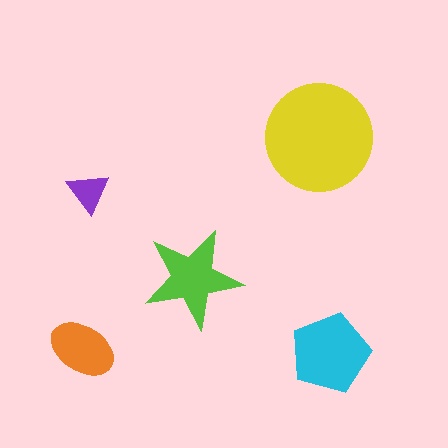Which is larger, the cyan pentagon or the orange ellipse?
The cyan pentagon.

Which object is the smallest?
The purple triangle.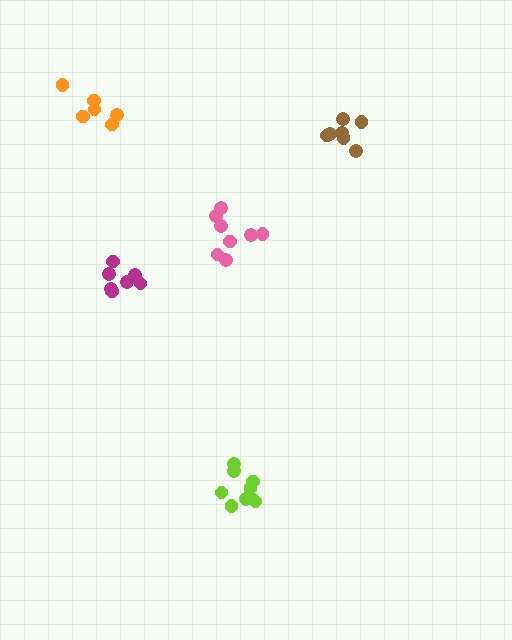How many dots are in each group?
Group 1: 9 dots, Group 2: 6 dots, Group 3: 8 dots, Group 4: 7 dots, Group 5: 7 dots (37 total).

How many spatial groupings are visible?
There are 5 spatial groupings.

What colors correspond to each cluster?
The clusters are colored: lime, orange, pink, brown, magenta.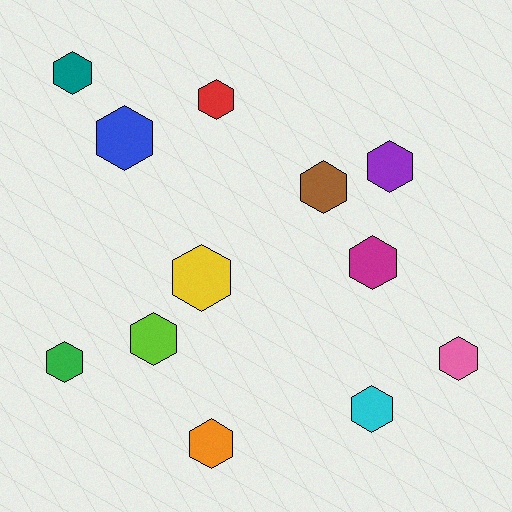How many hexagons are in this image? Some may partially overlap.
There are 12 hexagons.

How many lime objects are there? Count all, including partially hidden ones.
There is 1 lime object.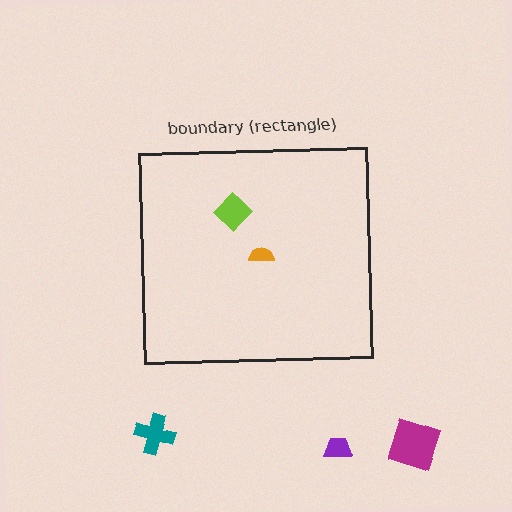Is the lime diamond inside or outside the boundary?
Inside.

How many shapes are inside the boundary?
2 inside, 3 outside.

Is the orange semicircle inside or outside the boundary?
Inside.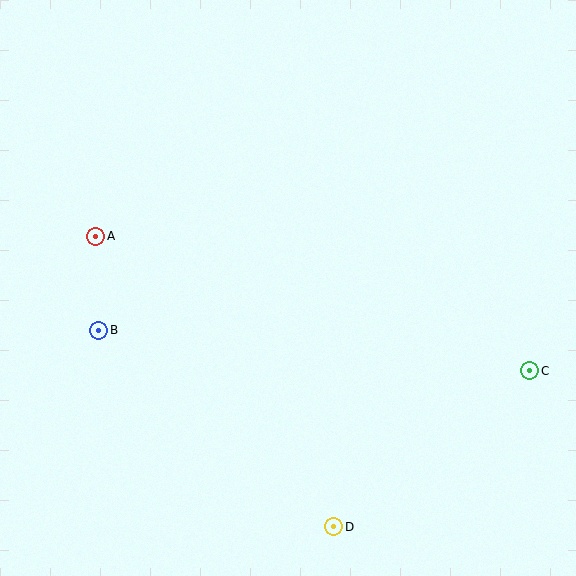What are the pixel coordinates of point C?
Point C is at (530, 371).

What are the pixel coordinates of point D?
Point D is at (334, 527).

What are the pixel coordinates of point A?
Point A is at (96, 236).